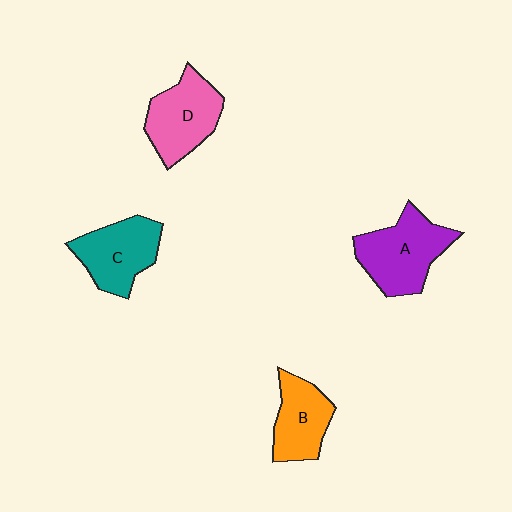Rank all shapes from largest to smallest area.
From largest to smallest: A (purple), D (pink), C (teal), B (orange).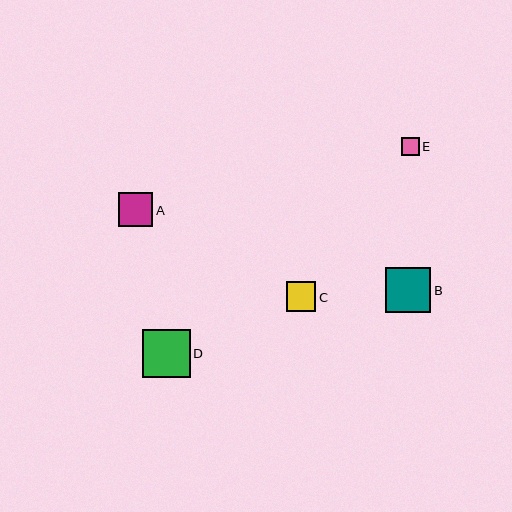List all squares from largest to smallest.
From largest to smallest: D, B, A, C, E.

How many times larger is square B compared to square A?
Square B is approximately 1.3 times the size of square A.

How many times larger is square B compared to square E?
Square B is approximately 2.5 times the size of square E.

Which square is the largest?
Square D is the largest with a size of approximately 48 pixels.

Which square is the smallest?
Square E is the smallest with a size of approximately 18 pixels.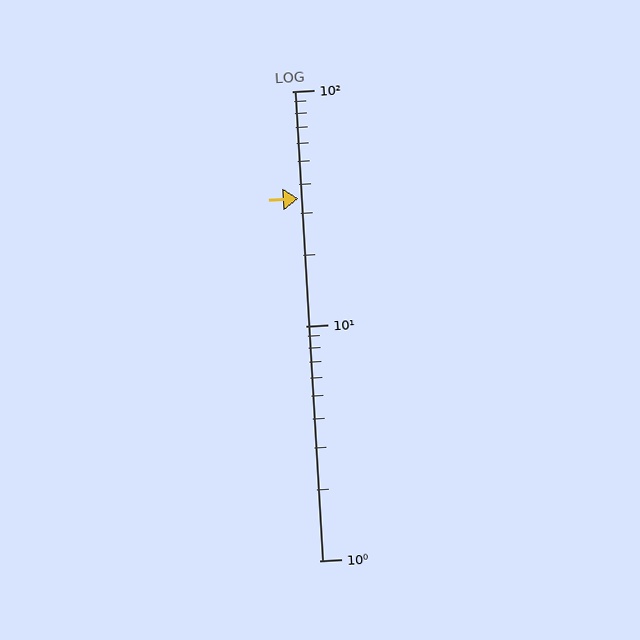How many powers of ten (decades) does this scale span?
The scale spans 2 decades, from 1 to 100.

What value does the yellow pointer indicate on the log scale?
The pointer indicates approximately 35.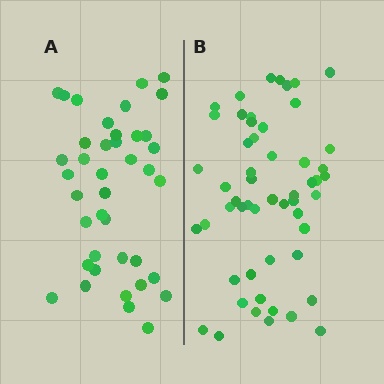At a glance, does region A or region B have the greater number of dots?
Region B (the right region) has more dots.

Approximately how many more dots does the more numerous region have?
Region B has approximately 15 more dots than region A.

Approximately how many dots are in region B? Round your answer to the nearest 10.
About 50 dots. (The exact count is 54, which rounds to 50.)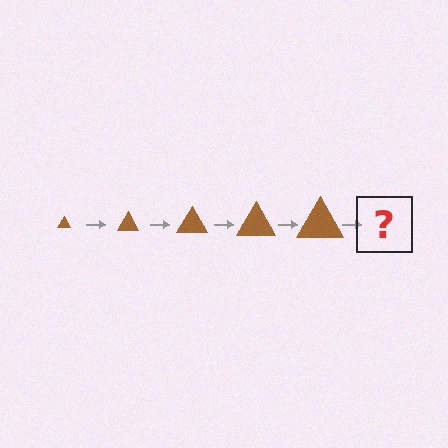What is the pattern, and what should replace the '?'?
The pattern is that the triangle gets progressively larger each step. The '?' should be a brown triangle, larger than the previous one.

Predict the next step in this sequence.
The next step is a brown triangle, larger than the previous one.